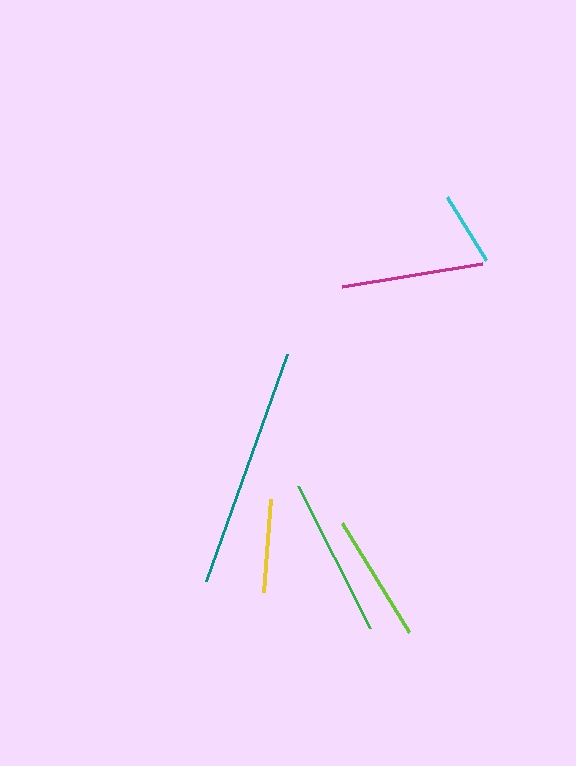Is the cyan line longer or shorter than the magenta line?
The magenta line is longer than the cyan line.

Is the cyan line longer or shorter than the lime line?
The lime line is longer than the cyan line.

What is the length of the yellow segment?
The yellow segment is approximately 94 pixels long.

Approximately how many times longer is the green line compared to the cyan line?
The green line is approximately 2.2 times the length of the cyan line.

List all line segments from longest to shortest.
From longest to shortest: teal, green, magenta, lime, yellow, cyan.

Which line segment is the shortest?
The cyan line is the shortest at approximately 74 pixels.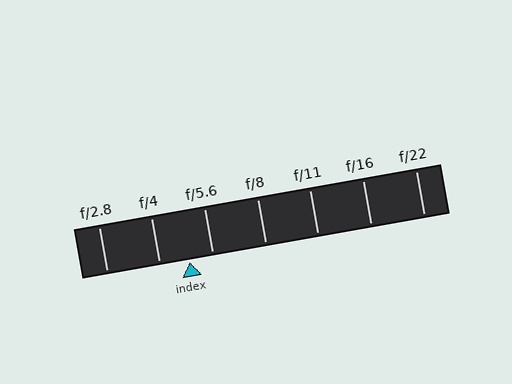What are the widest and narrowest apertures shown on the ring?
The widest aperture shown is f/2.8 and the narrowest is f/22.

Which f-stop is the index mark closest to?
The index mark is closest to f/5.6.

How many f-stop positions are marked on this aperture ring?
There are 7 f-stop positions marked.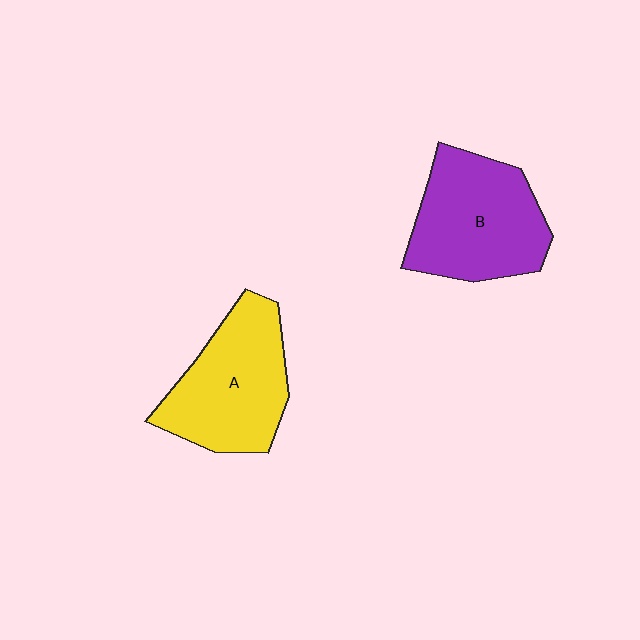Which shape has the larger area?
Shape B (purple).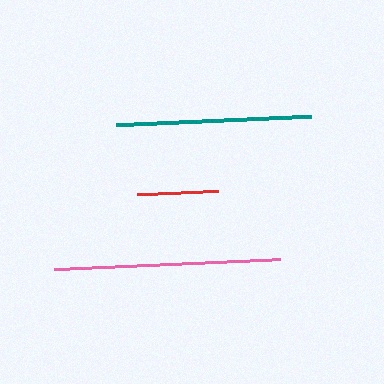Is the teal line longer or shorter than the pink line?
The pink line is longer than the teal line.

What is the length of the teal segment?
The teal segment is approximately 195 pixels long.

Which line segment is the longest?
The pink line is the longest at approximately 227 pixels.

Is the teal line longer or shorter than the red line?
The teal line is longer than the red line.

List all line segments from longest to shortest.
From longest to shortest: pink, teal, red.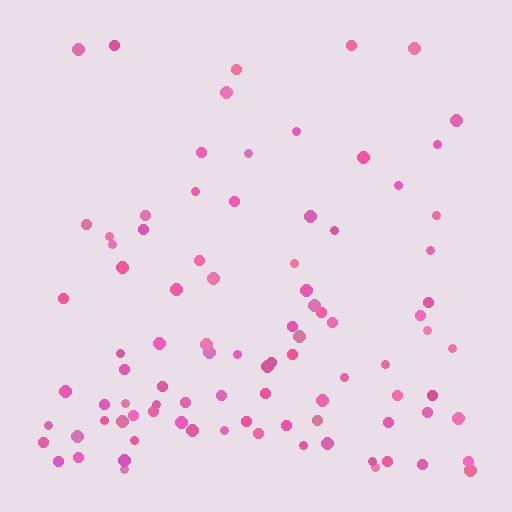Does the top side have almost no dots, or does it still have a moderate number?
Still a moderate number, just noticeably fewer than the bottom.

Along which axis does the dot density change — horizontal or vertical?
Vertical.